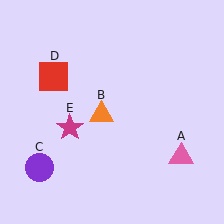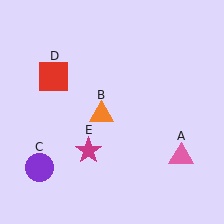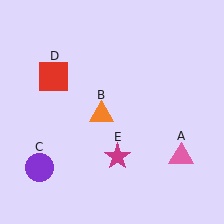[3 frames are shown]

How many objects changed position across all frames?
1 object changed position: magenta star (object E).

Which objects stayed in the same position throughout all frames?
Pink triangle (object A) and orange triangle (object B) and purple circle (object C) and red square (object D) remained stationary.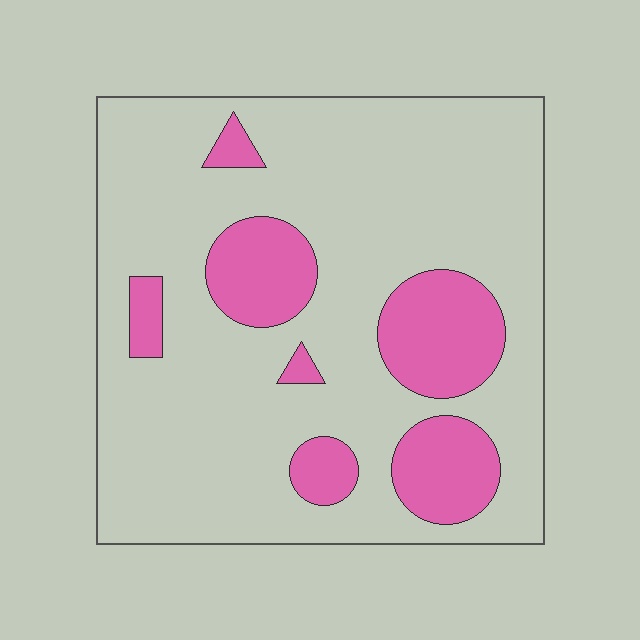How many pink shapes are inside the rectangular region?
7.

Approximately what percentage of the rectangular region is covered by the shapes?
Approximately 20%.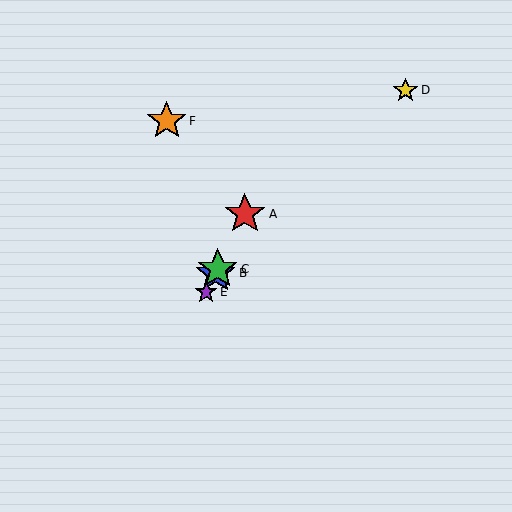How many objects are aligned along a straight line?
4 objects (A, B, C, E) are aligned along a straight line.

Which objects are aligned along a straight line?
Objects A, B, C, E are aligned along a straight line.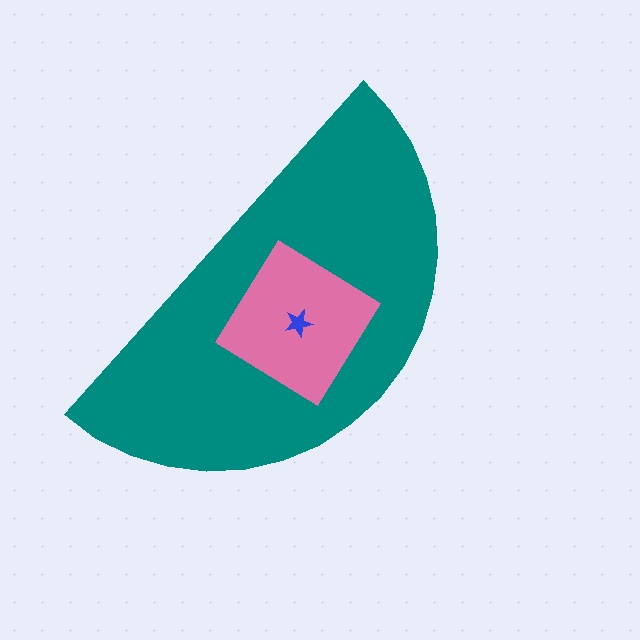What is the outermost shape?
The teal semicircle.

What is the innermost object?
The blue star.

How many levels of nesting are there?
3.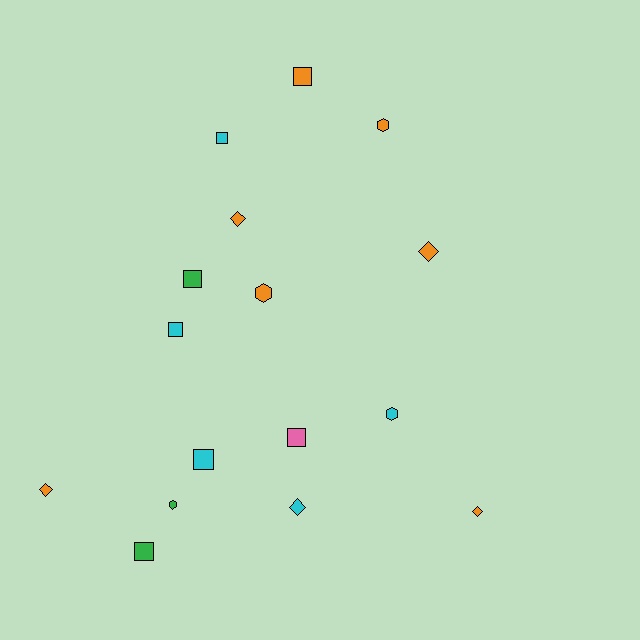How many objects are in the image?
There are 16 objects.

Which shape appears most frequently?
Square, with 7 objects.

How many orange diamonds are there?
There are 4 orange diamonds.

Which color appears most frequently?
Orange, with 7 objects.